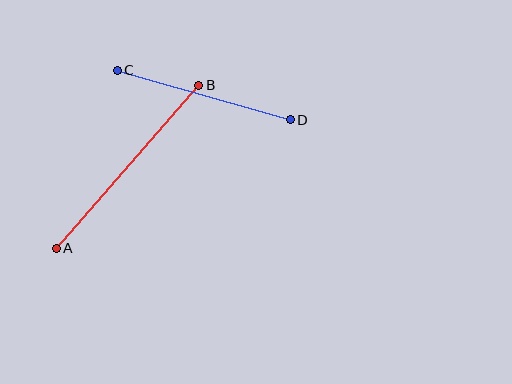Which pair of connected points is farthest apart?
Points A and B are farthest apart.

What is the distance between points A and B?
The distance is approximately 217 pixels.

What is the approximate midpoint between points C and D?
The midpoint is at approximately (204, 95) pixels.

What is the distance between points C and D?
The distance is approximately 180 pixels.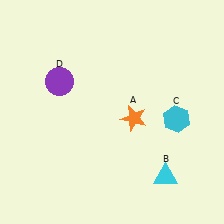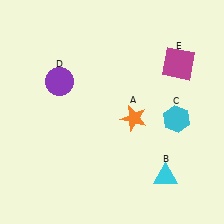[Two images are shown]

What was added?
A magenta square (E) was added in Image 2.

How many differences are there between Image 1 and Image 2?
There is 1 difference between the two images.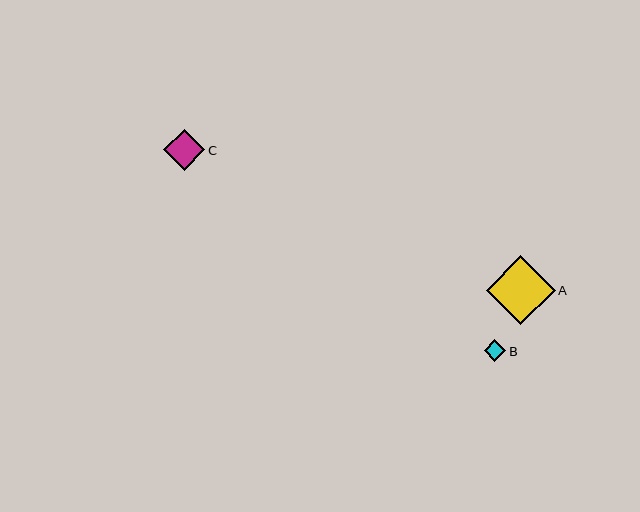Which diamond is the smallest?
Diamond B is the smallest with a size of approximately 22 pixels.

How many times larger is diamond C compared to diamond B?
Diamond C is approximately 1.9 times the size of diamond B.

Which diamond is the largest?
Diamond A is the largest with a size of approximately 69 pixels.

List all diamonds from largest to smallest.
From largest to smallest: A, C, B.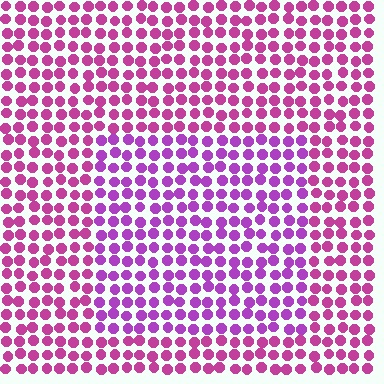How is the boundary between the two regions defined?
The boundary is defined purely by a slight shift in hue (about 28 degrees). Spacing, size, and orientation are identical on both sides.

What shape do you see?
I see a rectangle.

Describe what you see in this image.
The image is filled with small magenta elements in a uniform arrangement. A rectangle-shaped region is visible where the elements are tinted to a slightly different hue, forming a subtle color boundary.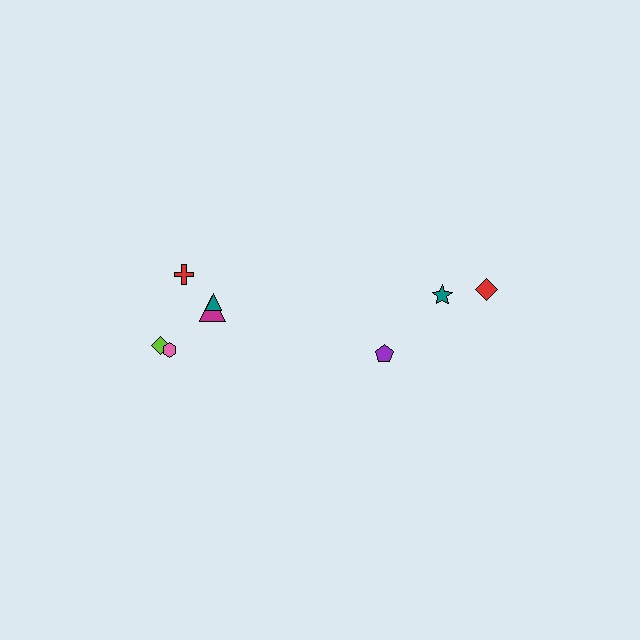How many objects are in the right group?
There are 3 objects.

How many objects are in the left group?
There are 5 objects.